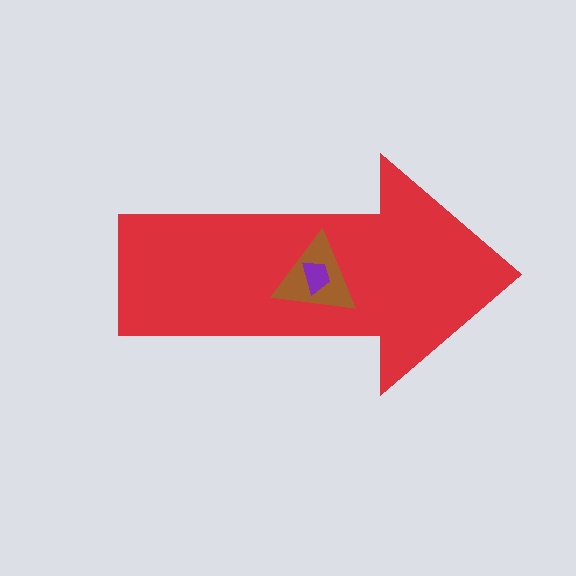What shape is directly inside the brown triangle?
The purple trapezoid.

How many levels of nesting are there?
3.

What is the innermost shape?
The purple trapezoid.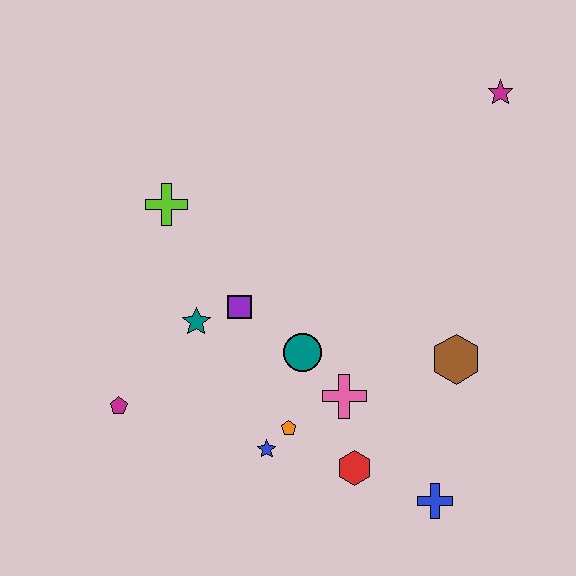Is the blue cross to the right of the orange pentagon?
Yes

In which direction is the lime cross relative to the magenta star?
The lime cross is to the left of the magenta star.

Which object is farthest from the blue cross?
The magenta star is farthest from the blue cross.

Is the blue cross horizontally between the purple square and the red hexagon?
No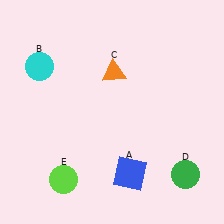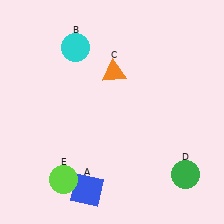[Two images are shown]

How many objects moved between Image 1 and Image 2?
2 objects moved between the two images.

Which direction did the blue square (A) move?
The blue square (A) moved left.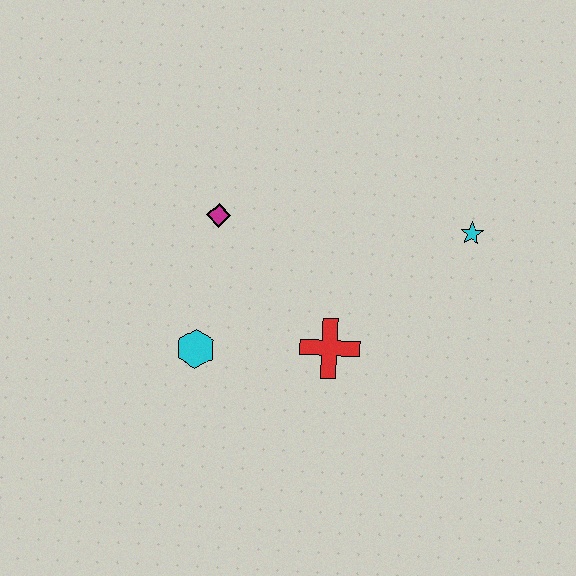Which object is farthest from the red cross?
The cyan star is farthest from the red cross.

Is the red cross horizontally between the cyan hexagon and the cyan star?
Yes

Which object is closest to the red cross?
The cyan hexagon is closest to the red cross.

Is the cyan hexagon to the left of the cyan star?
Yes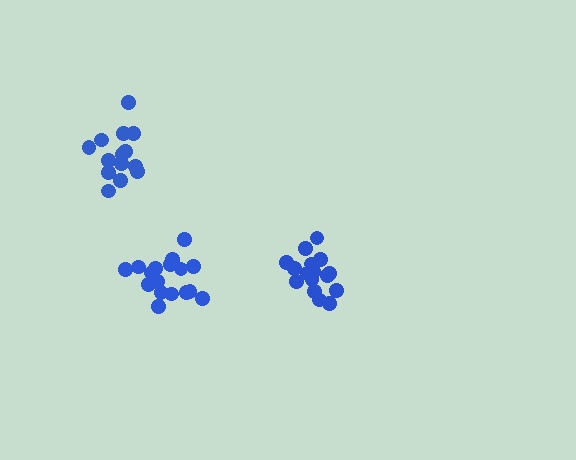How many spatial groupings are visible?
There are 3 spatial groupings.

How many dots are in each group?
Group 1: 17 dots, Group 2: 14 dots, Group 3: 17 dots (48 total).